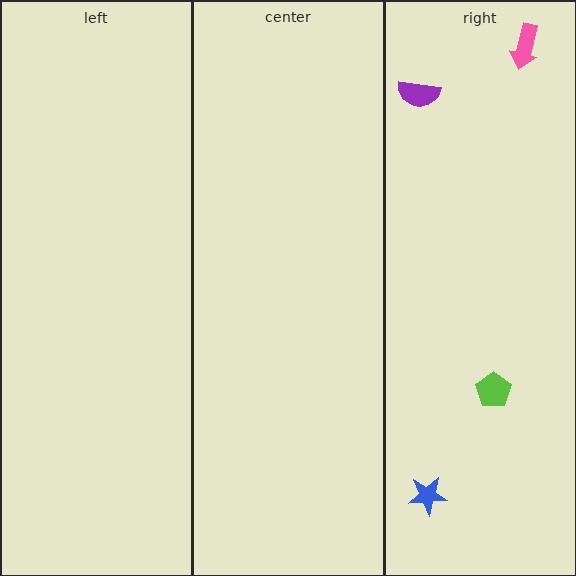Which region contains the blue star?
The right region.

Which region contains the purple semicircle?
The right region.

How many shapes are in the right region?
4.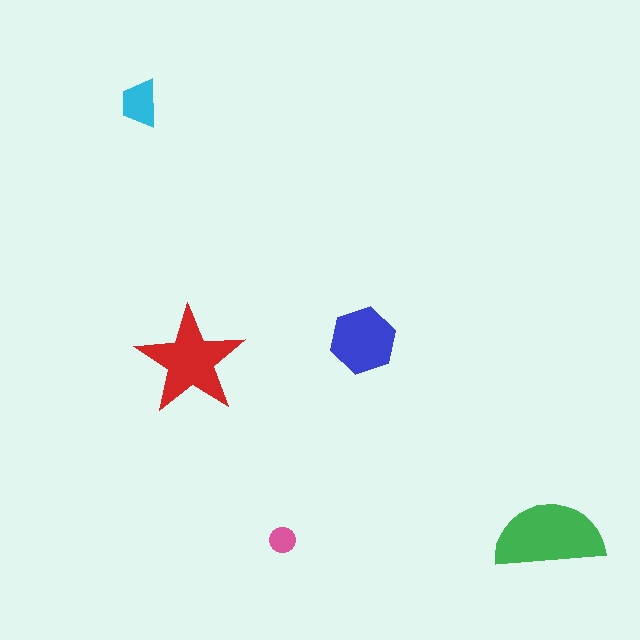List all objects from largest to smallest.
The green semicircle, the red star, the blue hexagon, the cyan trapezoid, the pink circle.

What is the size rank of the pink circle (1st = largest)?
5th.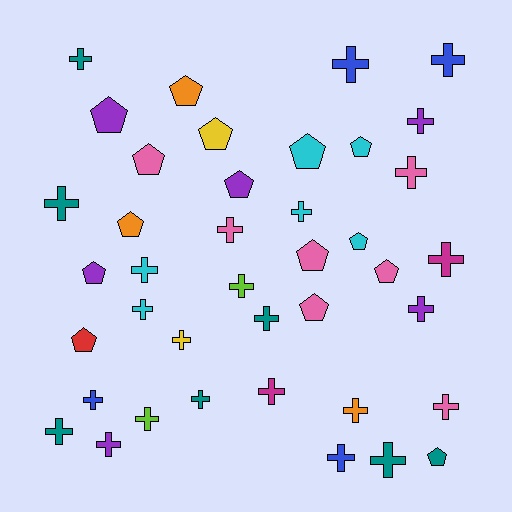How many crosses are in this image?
There are 25 crosses.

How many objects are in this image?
There are 40 objects.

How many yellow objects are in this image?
There are 2 yellow objects.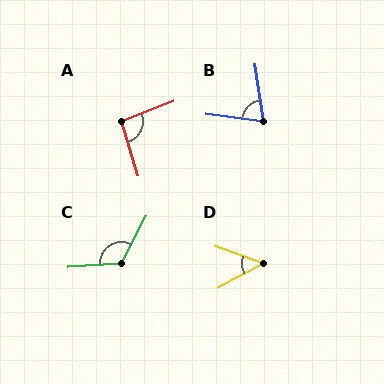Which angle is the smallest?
D, at approximately 47 degrees.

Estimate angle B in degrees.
Approximately 73 degrees.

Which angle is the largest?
C, at approximately 121 degrees.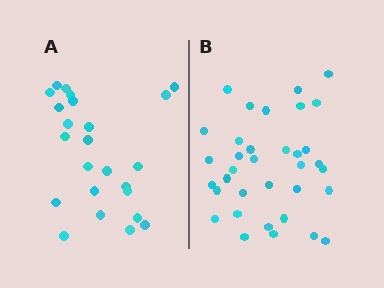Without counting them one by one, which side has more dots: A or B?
Region B (the right region) has more dots.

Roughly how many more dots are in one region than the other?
Region B has roughly 12 or so more dots than region A.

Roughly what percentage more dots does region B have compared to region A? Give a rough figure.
About 45% more.